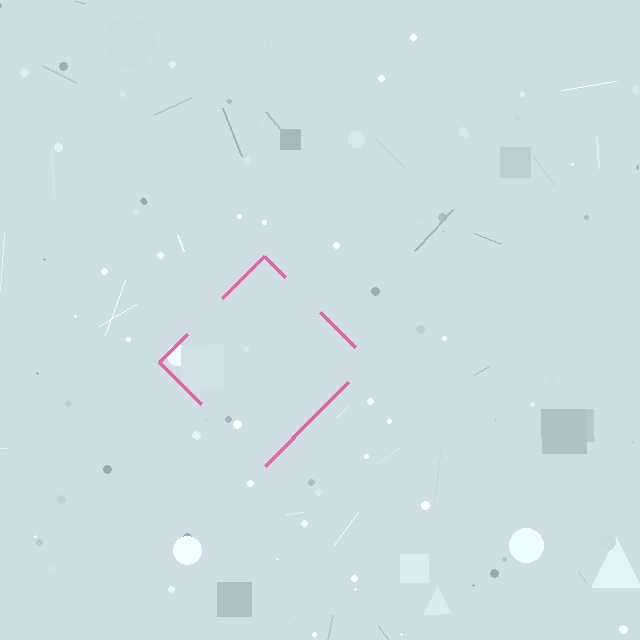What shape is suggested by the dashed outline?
The dashed outline suggests a diamond.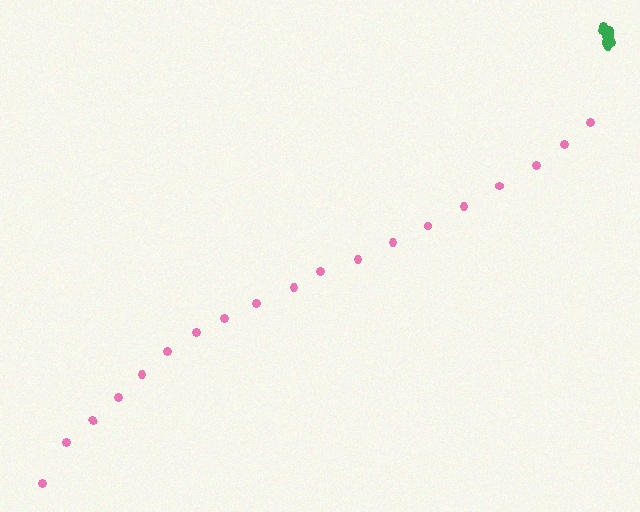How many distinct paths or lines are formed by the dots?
There are 2 distinct paths.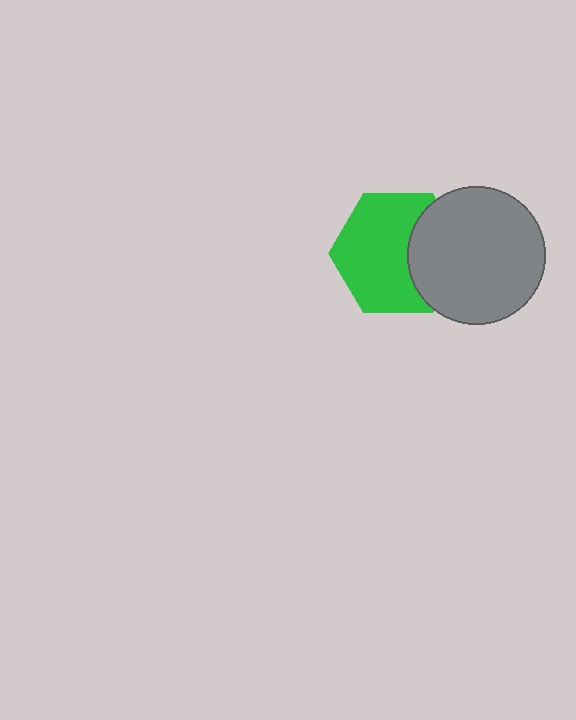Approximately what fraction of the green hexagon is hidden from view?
Roughly 32% of the green hexagon is hidden behind the gray circle.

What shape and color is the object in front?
The object in front is a gray circle.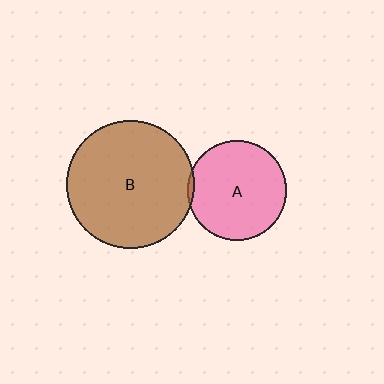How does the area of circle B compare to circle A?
Approximately 1.7 times.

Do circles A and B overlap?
Yes.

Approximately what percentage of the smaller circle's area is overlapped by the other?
Approximately 5%.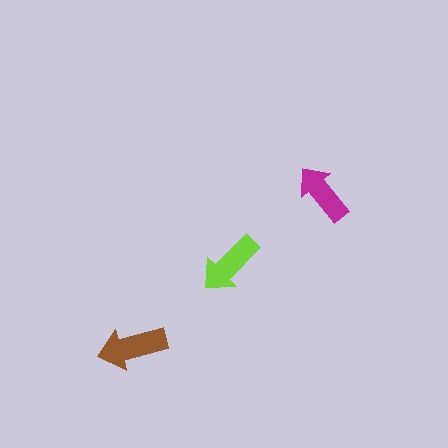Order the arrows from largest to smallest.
the brown one, the lime one, the magenta one.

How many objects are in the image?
There are 3 objects in the image.